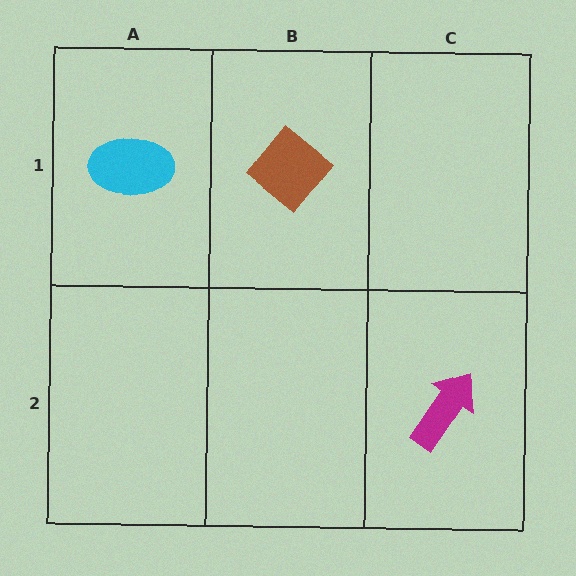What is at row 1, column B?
A brown diamond.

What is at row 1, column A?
A cyan ellipse.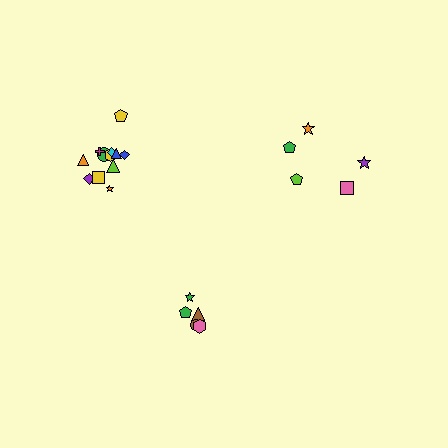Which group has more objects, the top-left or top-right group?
The top-left group.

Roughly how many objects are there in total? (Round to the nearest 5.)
Roughly 20 objects in total.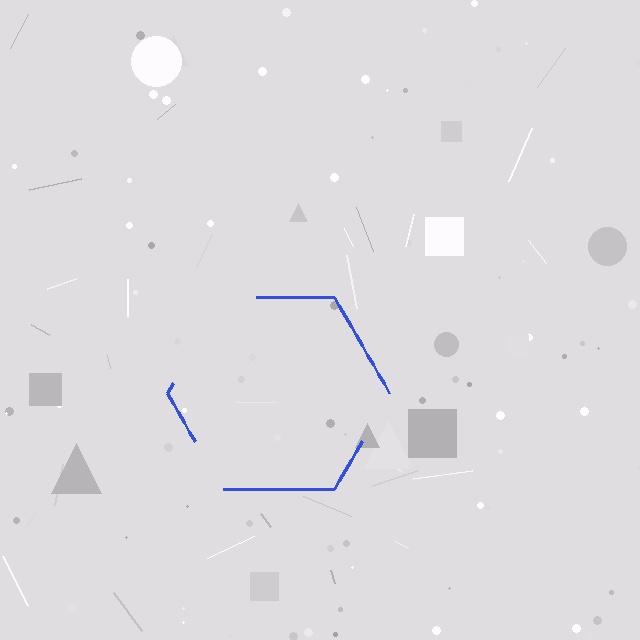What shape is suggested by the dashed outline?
The dashed outline suggests a hexagon.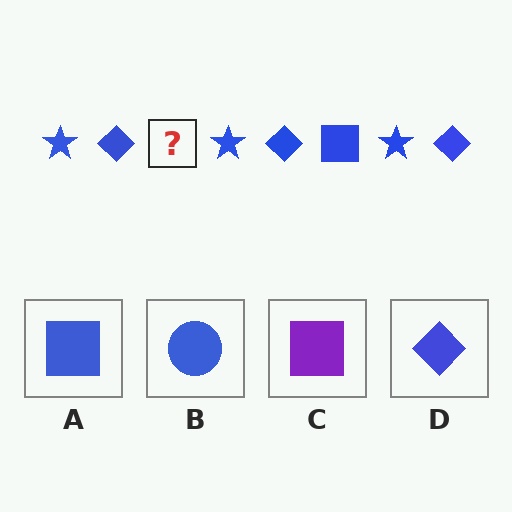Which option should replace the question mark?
Option A.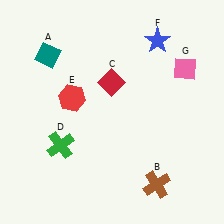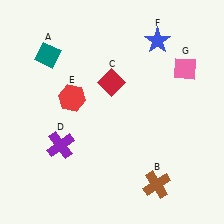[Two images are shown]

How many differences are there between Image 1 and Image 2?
There is 1 difference between the two images.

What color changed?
The cross (D) changed from green in Image 1 to purple in Image 2.